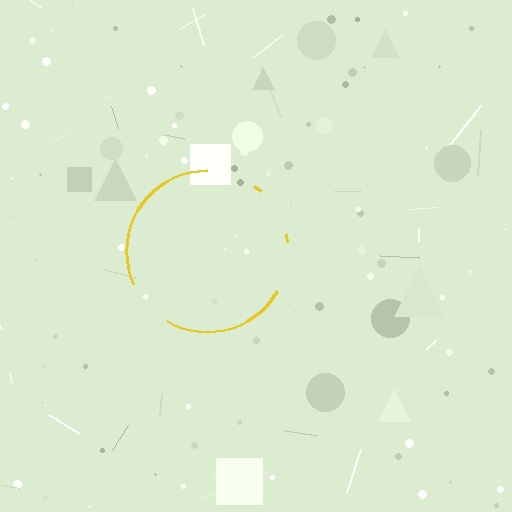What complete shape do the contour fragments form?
The contour fragments form a circle.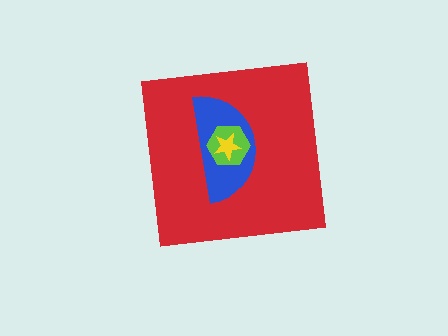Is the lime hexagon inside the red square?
Yes.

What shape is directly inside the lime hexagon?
The yellow star.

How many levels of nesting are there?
4.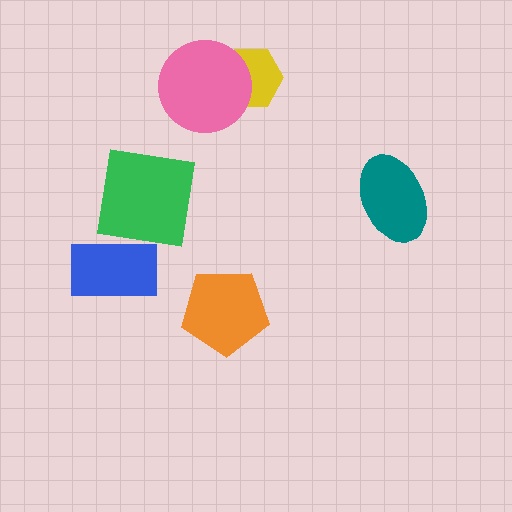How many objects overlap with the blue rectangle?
0 objects overlap with the blue rectangle.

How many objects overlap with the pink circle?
1 object overlaps with the pink circle.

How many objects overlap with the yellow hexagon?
1 object overlaps with the yellow hexagon.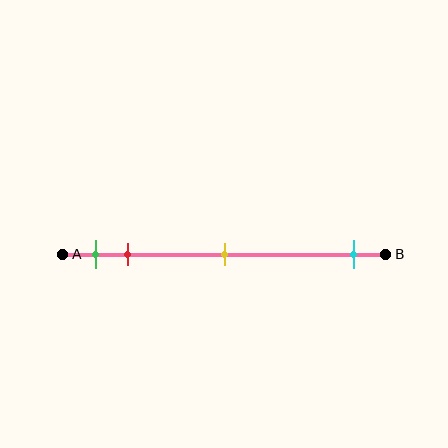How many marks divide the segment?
There are 4 marks dividing the segment.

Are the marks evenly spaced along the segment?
No, the marks are not evenly spaced.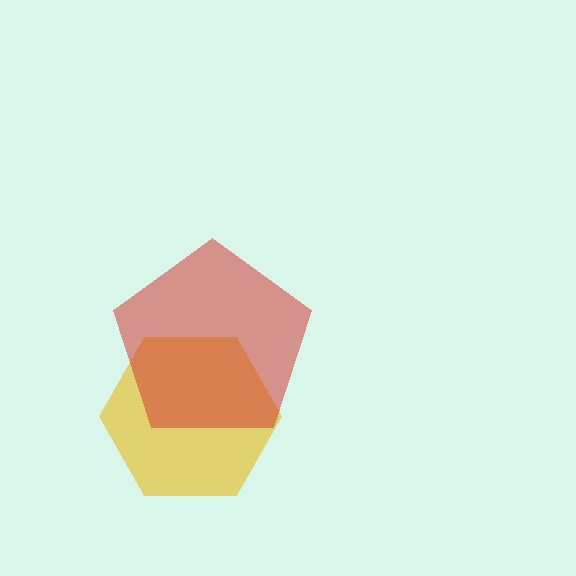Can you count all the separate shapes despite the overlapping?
Yes, there are 2 separate shapes.